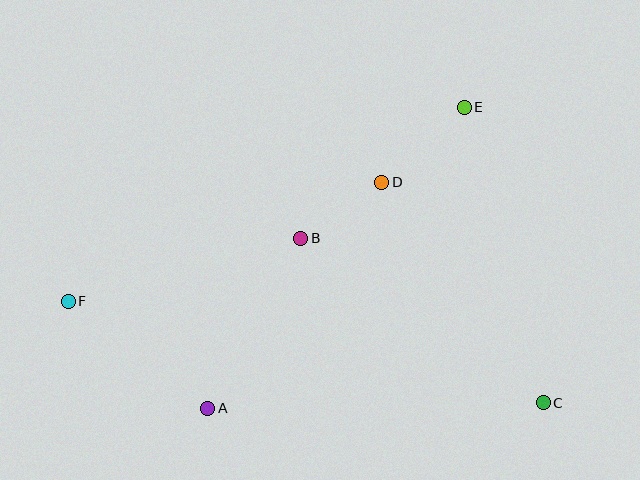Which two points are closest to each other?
Points B and D are closest to each other.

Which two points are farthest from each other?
Points C and F are farthest from each other.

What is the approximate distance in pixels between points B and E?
The distance between B and E is approximately 210 pixels.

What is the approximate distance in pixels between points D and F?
The distance between D and F is approximately 335 pixels.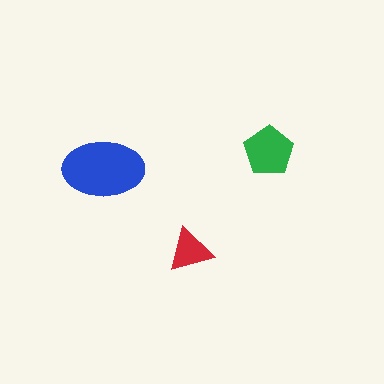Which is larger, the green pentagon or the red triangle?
The green pentagon.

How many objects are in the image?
There are 3 objects in the image.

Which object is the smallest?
The red triangle.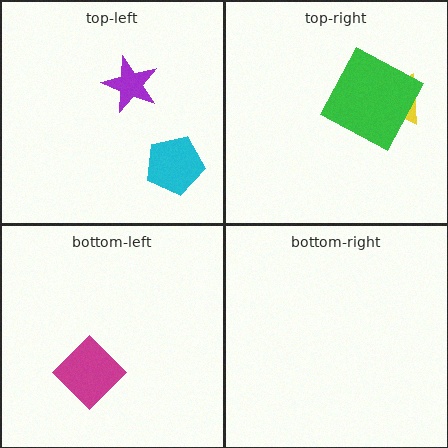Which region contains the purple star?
The top-left region.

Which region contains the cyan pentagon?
The top-left region.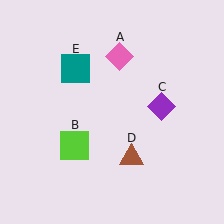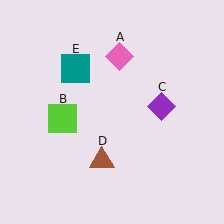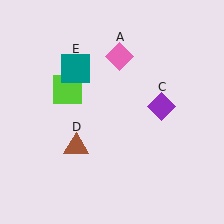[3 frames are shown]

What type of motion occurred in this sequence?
The lime square (object B), brown triangle (object D) rotated clockwise around the center of the scene.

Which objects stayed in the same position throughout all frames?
Pink diamond (object A) and purple diamond (object C) and teal square (object E) remained stationary.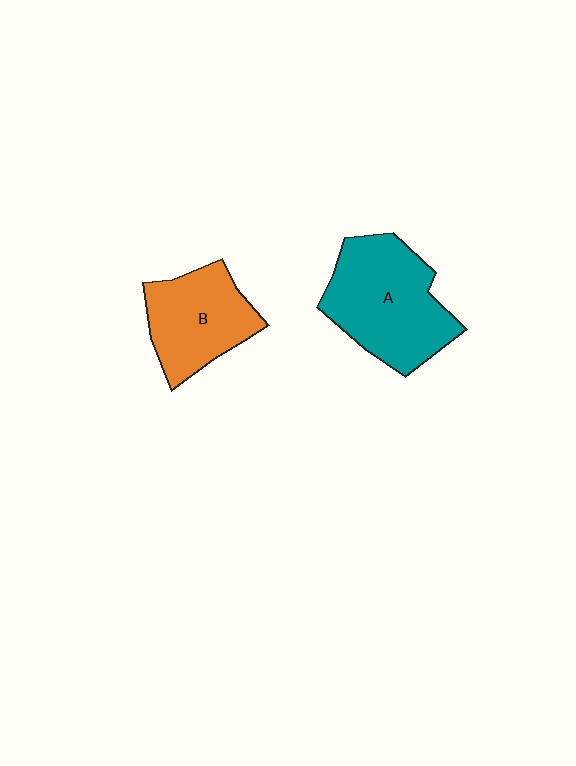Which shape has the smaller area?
Shape B (orange).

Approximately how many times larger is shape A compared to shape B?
Approximately 1.3 times.